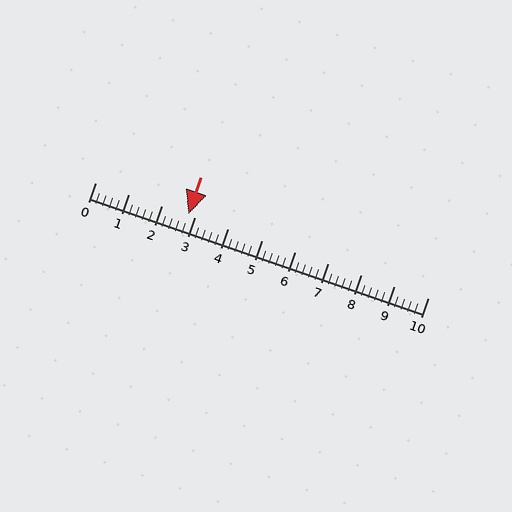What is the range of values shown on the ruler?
The ruler shows values from 0 to 10.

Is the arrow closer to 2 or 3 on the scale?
The arrow is closer to 3.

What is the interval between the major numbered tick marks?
The major tick marks are spaced 1 units apart.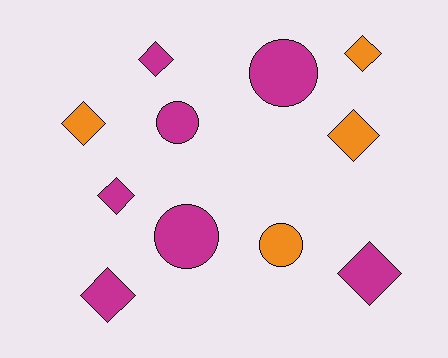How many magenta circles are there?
There are 3 magenta circles.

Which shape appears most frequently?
Diamond, with 7 objects.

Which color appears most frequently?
Magenta, with 7 objects.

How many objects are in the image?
There are 11 objects.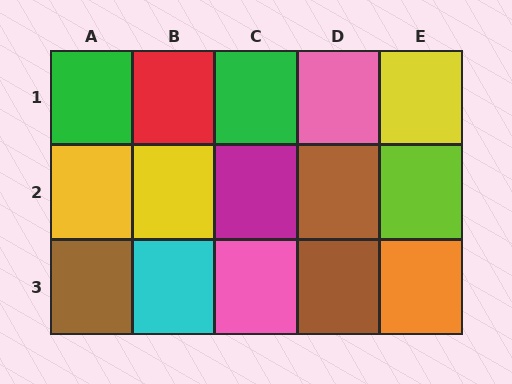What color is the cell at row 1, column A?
Green.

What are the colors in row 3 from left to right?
Brown, cyan, pink, brown, orange.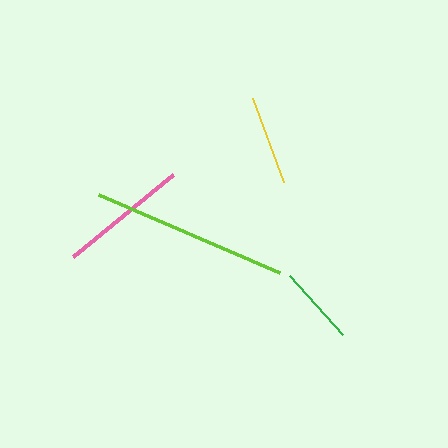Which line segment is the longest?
The lime line is the longest at approximately 197 pixels.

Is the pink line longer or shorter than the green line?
The pink line is longer than the green line.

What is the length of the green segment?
The green segment is approximately 79 pixels long.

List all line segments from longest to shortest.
From longest to shortest: lime, pink, yellow, green.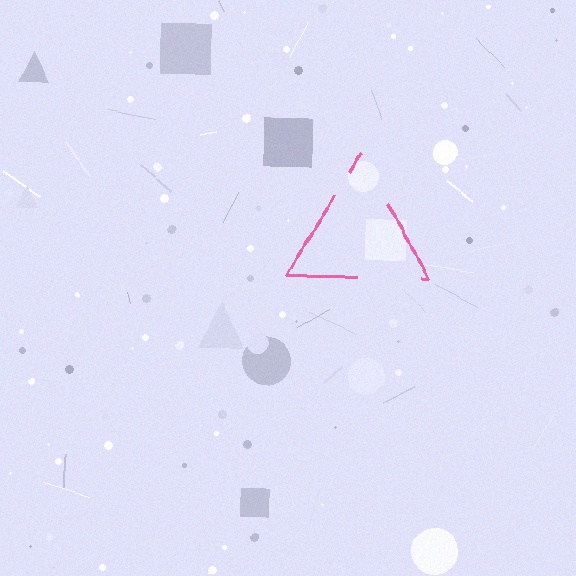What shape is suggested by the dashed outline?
The dashed outline suggests a triangle.